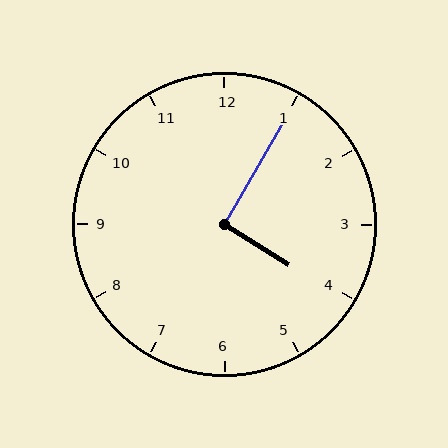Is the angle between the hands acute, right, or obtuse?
It is right.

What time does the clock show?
4:05.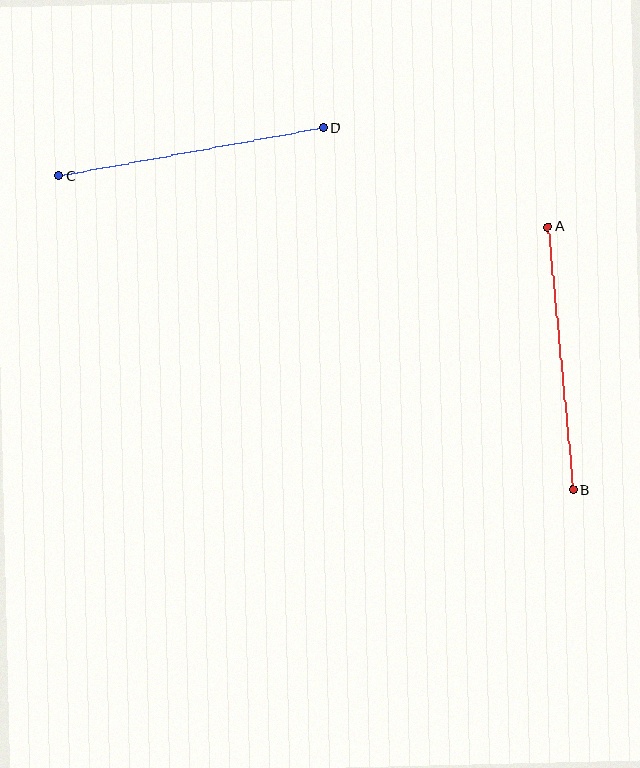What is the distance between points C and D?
The distance is approximately 269 pixels.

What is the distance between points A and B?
The distance is approximately 264 pixels.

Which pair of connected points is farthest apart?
Points C and D are farthest apart.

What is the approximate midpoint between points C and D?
The midpoint is at approximately (191, 152) pixels.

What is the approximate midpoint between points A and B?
The midpoint is at approximately (561, 358) pixels.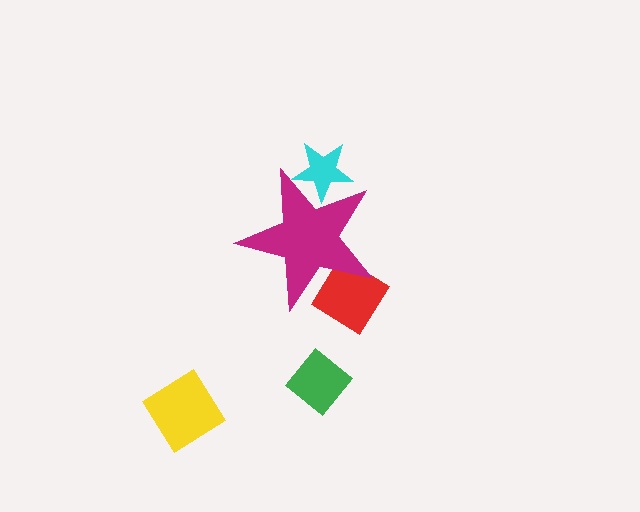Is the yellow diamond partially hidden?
No, the yellow diamond is fully visible.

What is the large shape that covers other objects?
A magenta star.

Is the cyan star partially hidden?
Yes, the cyan star is partially hidden behind the magenta star.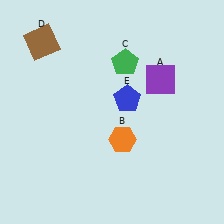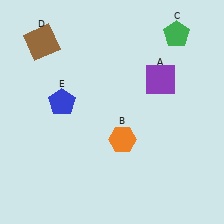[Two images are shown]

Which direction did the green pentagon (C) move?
The green pentagon (C) moved right.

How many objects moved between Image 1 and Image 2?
2 objects moved between the two images.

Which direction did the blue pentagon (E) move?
The blue pentagon (E) moved left.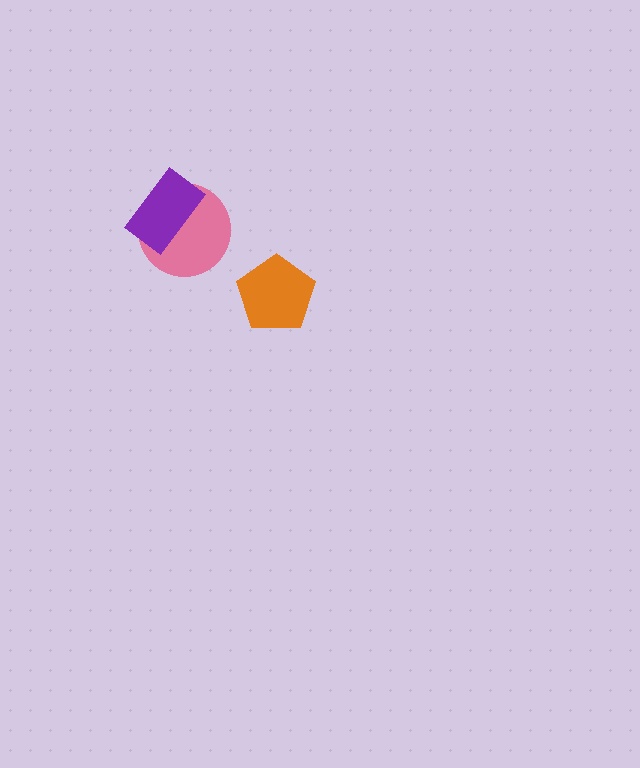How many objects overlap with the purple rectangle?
1 object overlaps with the purple rectangle.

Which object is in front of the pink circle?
The purple rectangle is in front of the pink circle.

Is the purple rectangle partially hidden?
No, no other shape covers it.